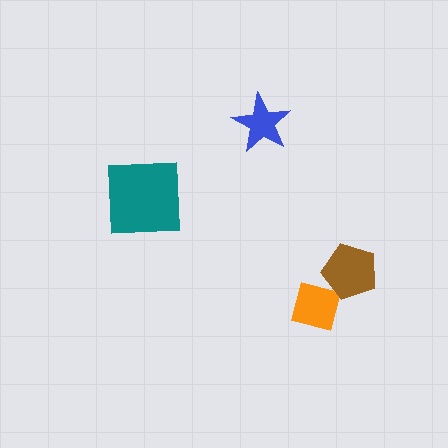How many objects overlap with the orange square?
1 object overlaps with the orange square.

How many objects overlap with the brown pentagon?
1 object overlaps with the brown pentagon.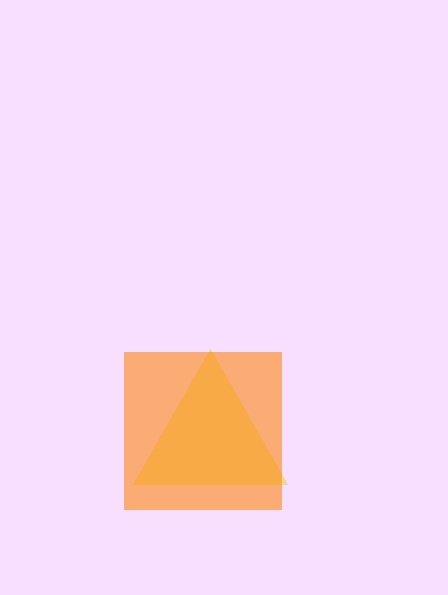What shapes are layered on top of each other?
The layered shapes are: a yellow triangle, an orange square.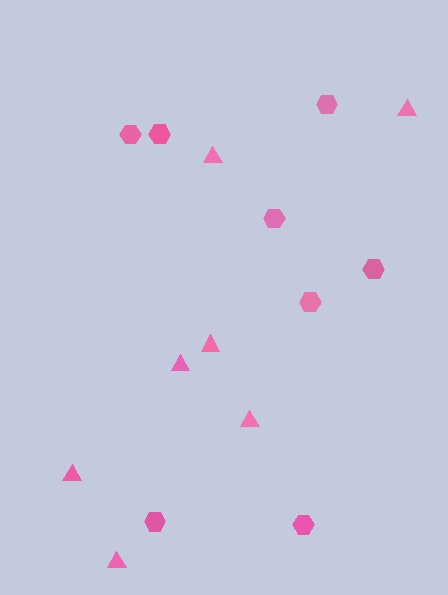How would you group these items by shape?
There are 2 groups: one group of hexagons (8) and one group of triangles (7).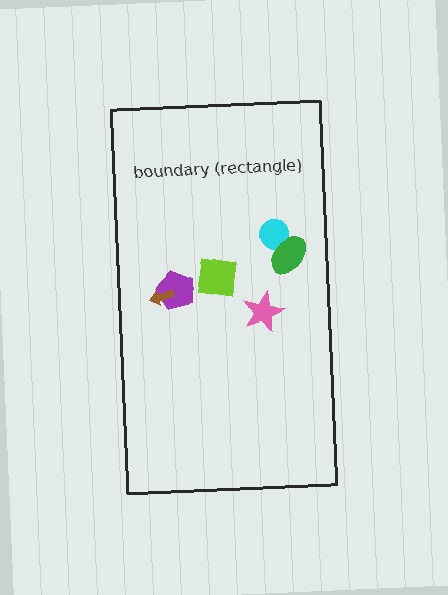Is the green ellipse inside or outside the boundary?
Inside.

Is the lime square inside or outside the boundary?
Inside.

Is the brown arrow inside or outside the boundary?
Inside.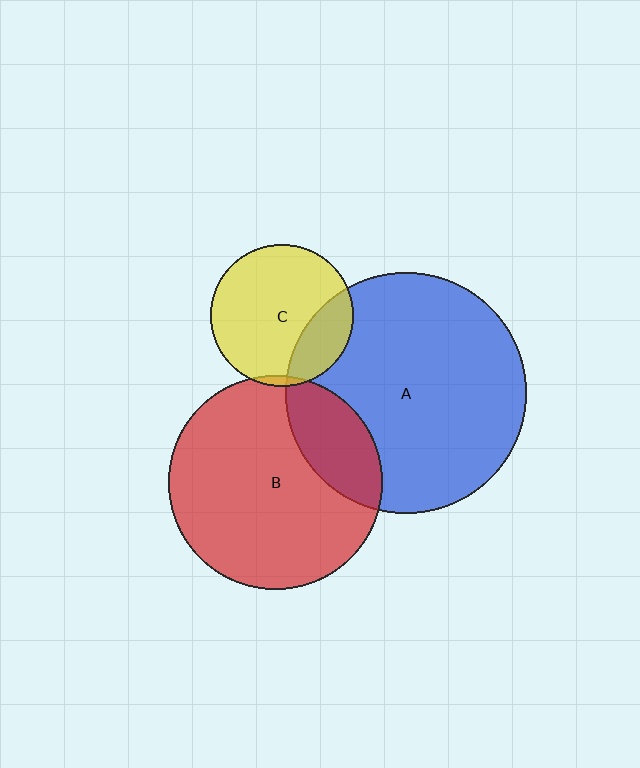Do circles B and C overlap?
Yes.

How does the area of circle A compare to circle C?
Approximately 2.9 times.